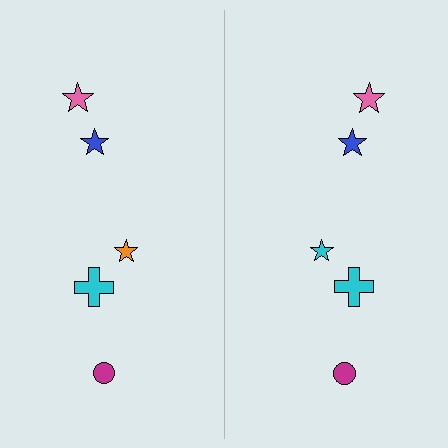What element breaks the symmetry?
The cyan star on the right side breaks the symmetry — its mirror counterpart is orange.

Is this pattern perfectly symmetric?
No, the pattern is not perfectly symmetric. The cyan star on the right side breaks the symmetry — its mirror counterpart is orange.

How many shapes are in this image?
There are 10 shapes in this image.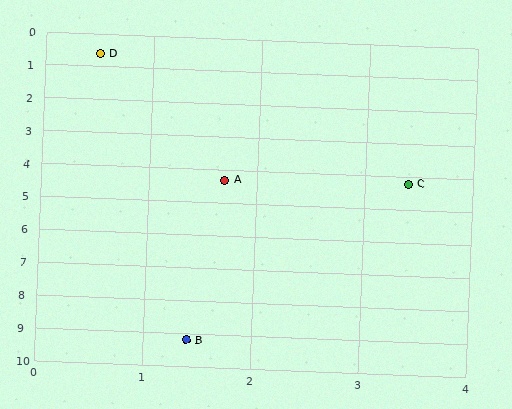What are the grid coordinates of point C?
Point C is at approximately (3.4, 4.2).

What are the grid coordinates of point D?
Point D is at approximately (0.5, 0.6).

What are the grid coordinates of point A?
Point A is at approximately (1.7, 4.3).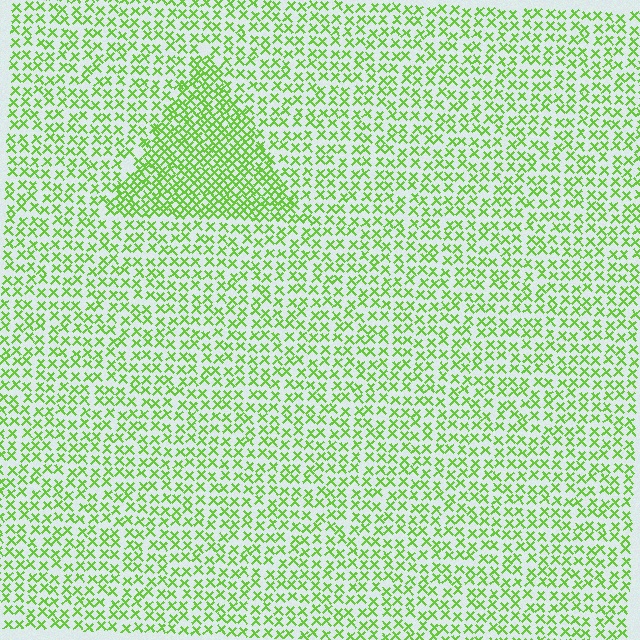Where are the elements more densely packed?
The elements are more densely packed inside the triangle boundary.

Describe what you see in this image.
The image contains small lime elements arranged at two different densities. A triangle-shaped region is visible where the elements are more densely packed than the surrounding area.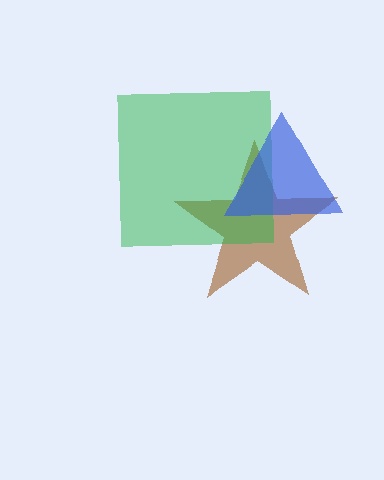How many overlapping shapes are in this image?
There are 3 overlapping shapes in the image.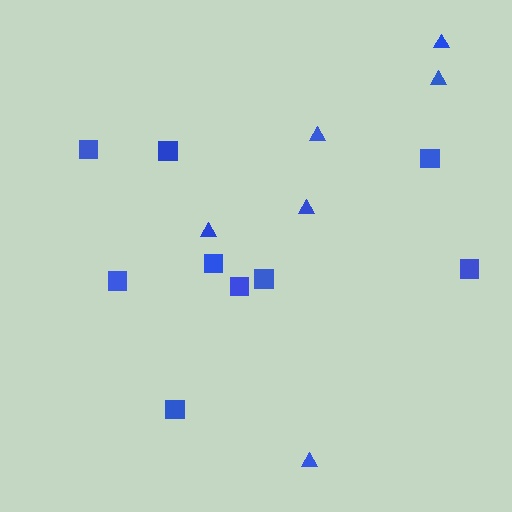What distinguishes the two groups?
There are 2 groups: one group of squares (9) and one group of triangles (6).